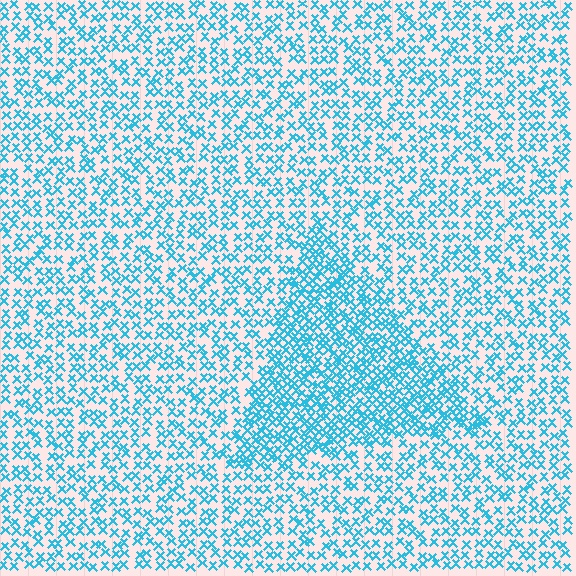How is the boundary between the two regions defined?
The boundary is defined by a change in element density (approximately 1.8x ratio). All elements are the same color, size, and shape.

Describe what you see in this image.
The image contains small cyan elements arranged at two different densities. A triangle-shaped region is visible where the elements are more densely packed than the surrounding area.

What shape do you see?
I see a triangle.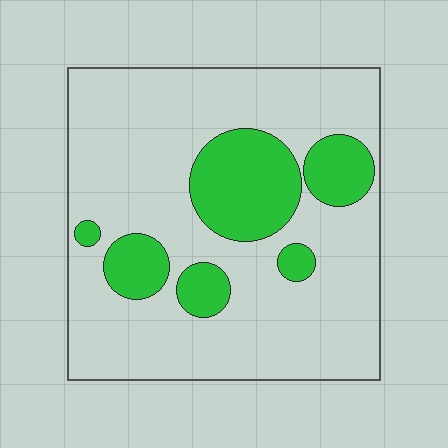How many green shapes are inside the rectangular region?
6.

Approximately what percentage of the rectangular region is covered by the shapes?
Approximately 20%.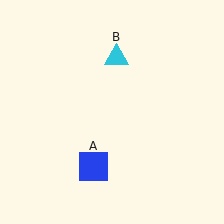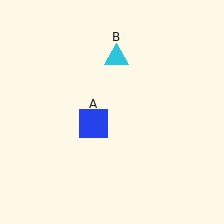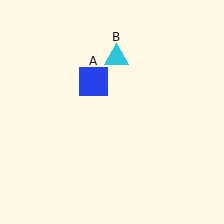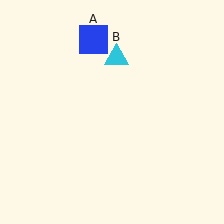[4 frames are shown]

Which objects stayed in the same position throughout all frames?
Cyan triangle (object B) remained stationary.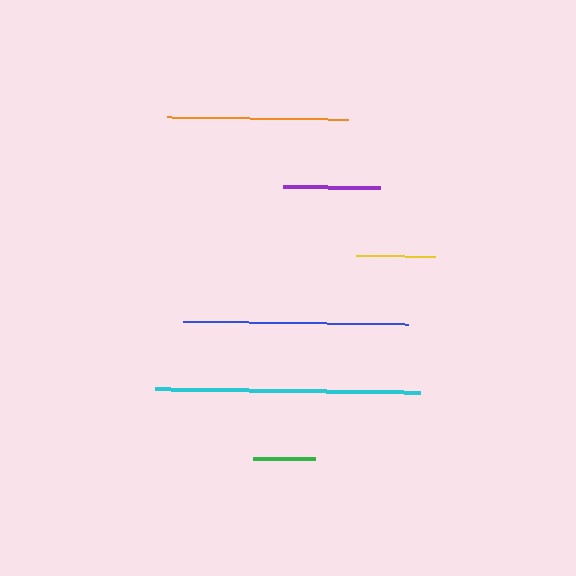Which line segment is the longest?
The cyan line is the longest at approximately 264 pixels.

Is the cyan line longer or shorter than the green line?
The cyan line is longer than the green line.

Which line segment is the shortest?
The green line is the shortest at approximately 63 pixels.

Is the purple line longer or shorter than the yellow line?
The purple line is longer than the yellow line.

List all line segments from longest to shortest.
From longest to shortest: cyan, blue, orange, purple, yellow, green.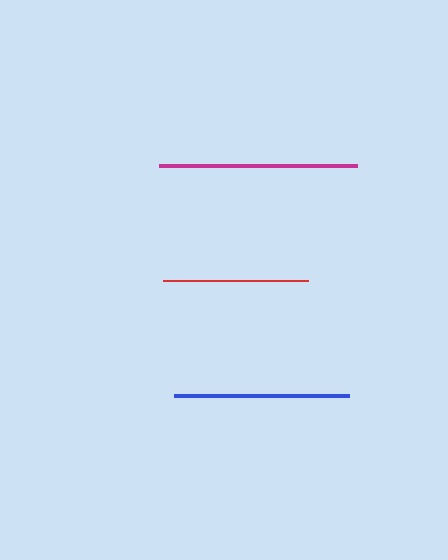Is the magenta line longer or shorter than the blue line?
The magenta line is longer than the blue line.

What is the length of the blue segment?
The blue segment is approximately 174 pixels long.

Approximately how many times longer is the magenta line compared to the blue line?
The magenta line is approximately 1.1 times the length of the blue line.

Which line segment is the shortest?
The red line is the shortest at approximately 146 pixels.